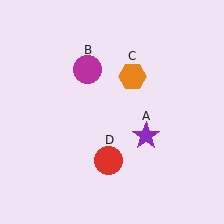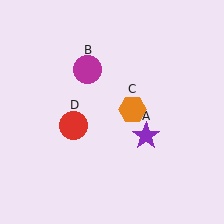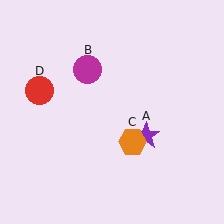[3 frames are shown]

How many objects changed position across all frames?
2 objects changed position: orange hexagon (object C), red circle (object D).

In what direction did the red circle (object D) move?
The red circle (object D) moved up and to the left.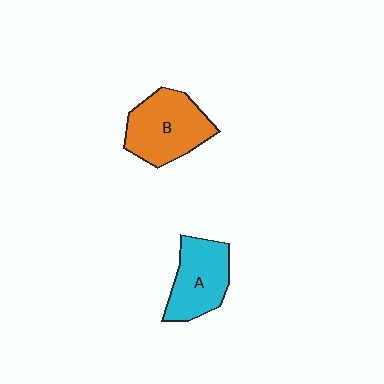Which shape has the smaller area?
Shape A (cyan).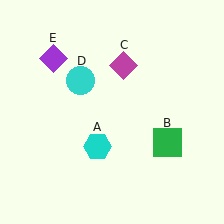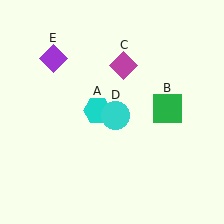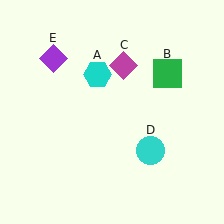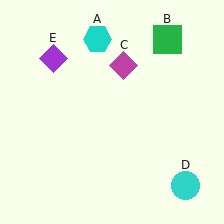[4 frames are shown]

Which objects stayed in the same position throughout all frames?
Magenta diamond (object C) and purple diamond (object E) remained stationary.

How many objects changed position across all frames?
3 objects changed position: cyan hexagon (object A), green square (object B), cyan circle (object D).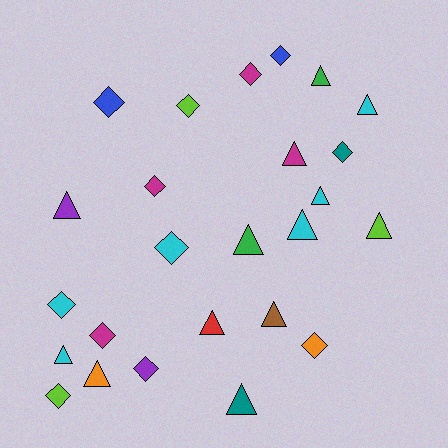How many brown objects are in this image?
There is 1 brown object.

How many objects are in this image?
There are 25 objects.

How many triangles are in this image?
There are 13 triangles.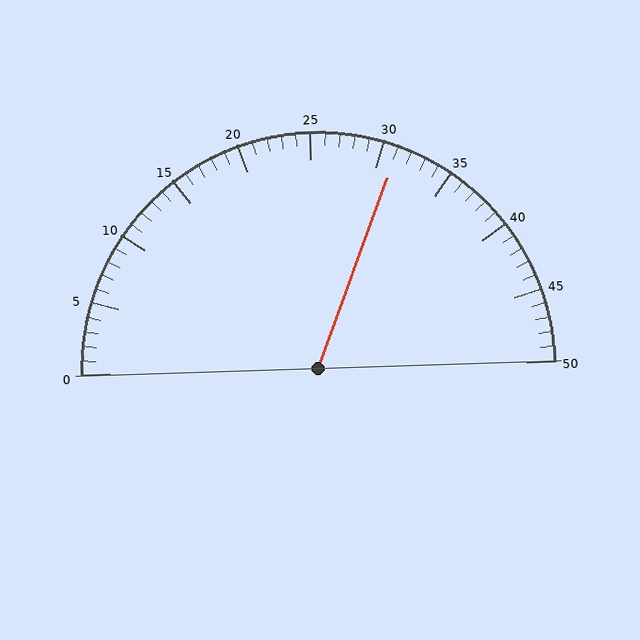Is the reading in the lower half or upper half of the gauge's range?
The reading is in the upper half of the range (0 to 50).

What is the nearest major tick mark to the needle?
The nearest major tick mark is 30.